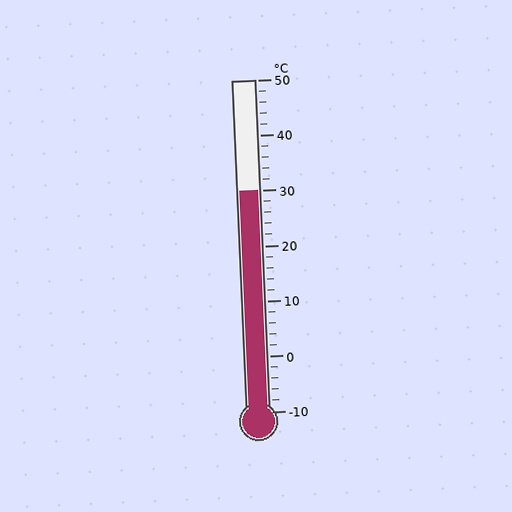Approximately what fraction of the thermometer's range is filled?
The thermometer is filled to approximately 65% of its range.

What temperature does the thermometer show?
The thermometer shows approximately 30°C.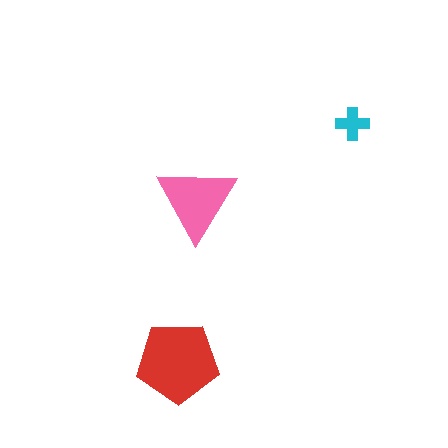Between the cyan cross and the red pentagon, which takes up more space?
The red pentagon.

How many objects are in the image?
There are 3 objects in the image.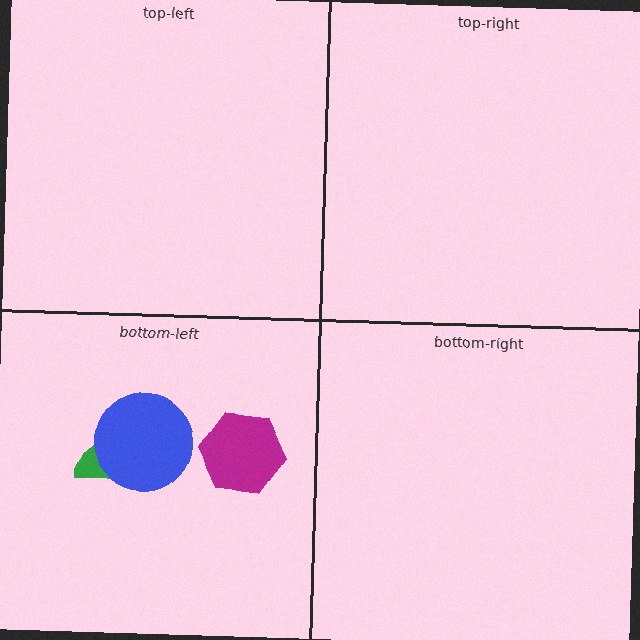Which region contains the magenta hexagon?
The bottom-left region.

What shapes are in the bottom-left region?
The green semicircle, the magenta hexagon, the blue circle.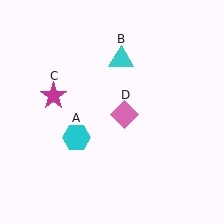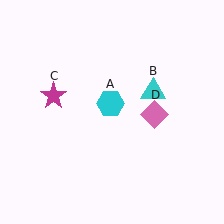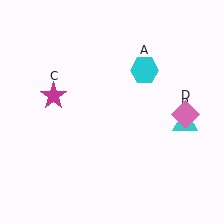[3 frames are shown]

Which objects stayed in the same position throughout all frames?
Magenta star (object C) remained stationary.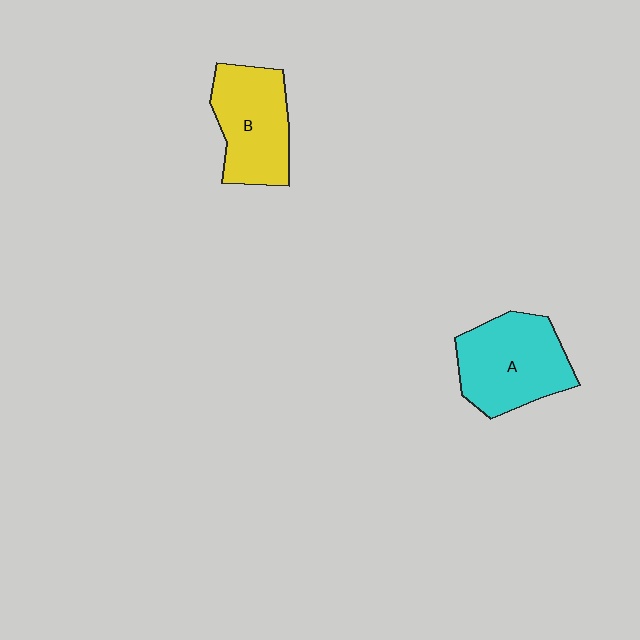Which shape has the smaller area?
Shape B (yellow).